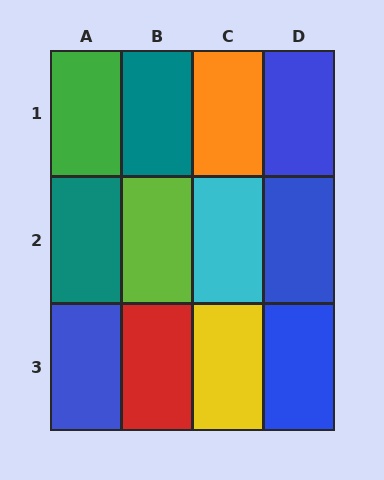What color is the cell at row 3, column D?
Blue.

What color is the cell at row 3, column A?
Blue.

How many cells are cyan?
1 cell is cyan.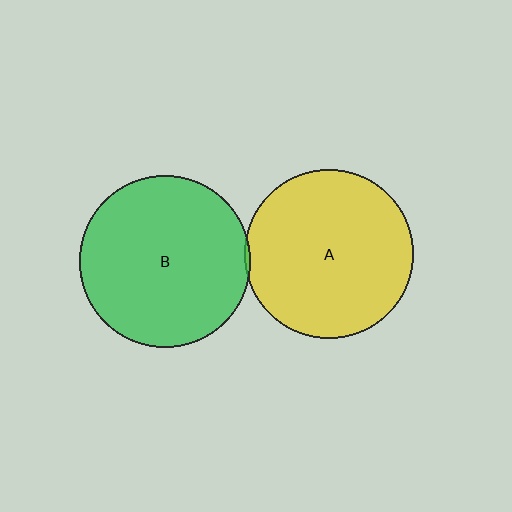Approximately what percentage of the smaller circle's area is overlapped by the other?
Approximately 5%.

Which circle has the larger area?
Circle B (green).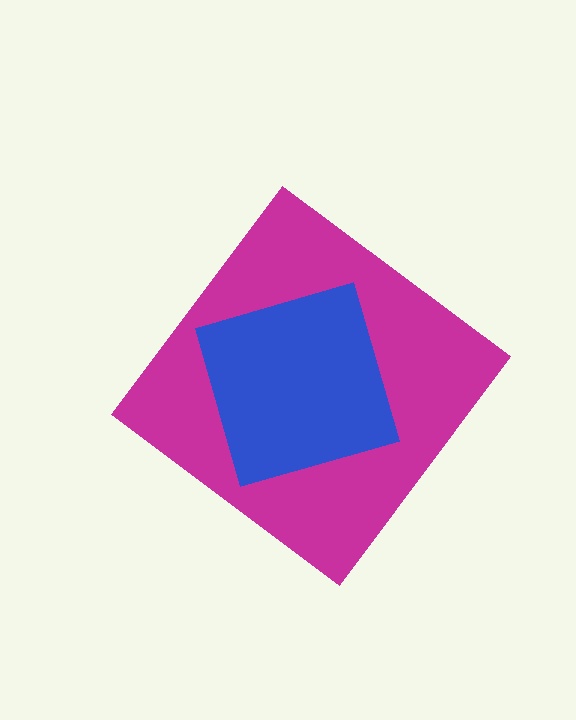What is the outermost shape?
The magenta diamond.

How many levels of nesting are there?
2.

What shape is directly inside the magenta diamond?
The blue square.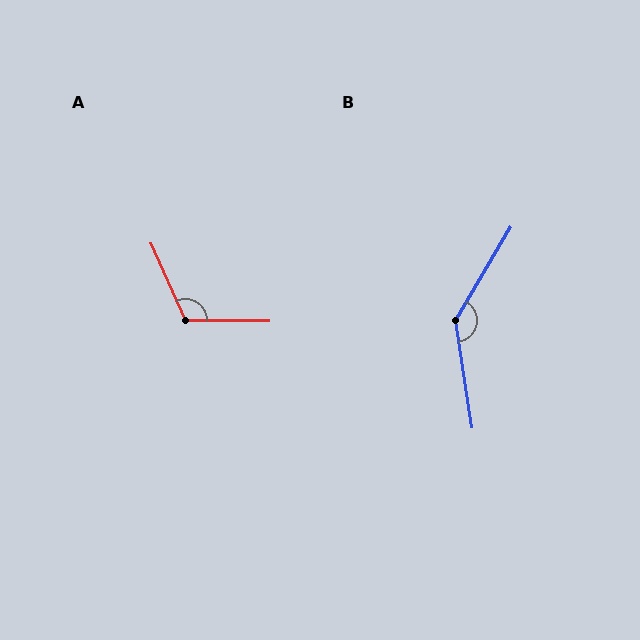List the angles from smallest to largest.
A (115°), B (141°).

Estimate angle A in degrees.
Approximately 115 degrees.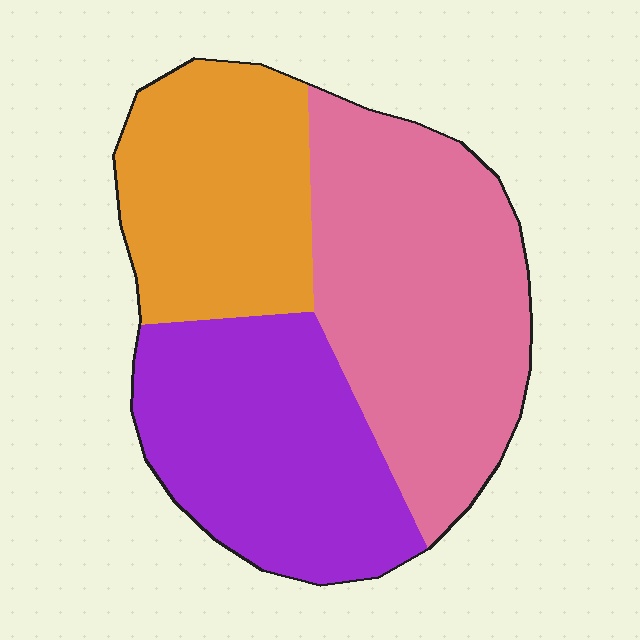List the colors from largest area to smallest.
From largest to smallest: pink, purple, orange.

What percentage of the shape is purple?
Purple takes up about one third (1/3) of the shape.